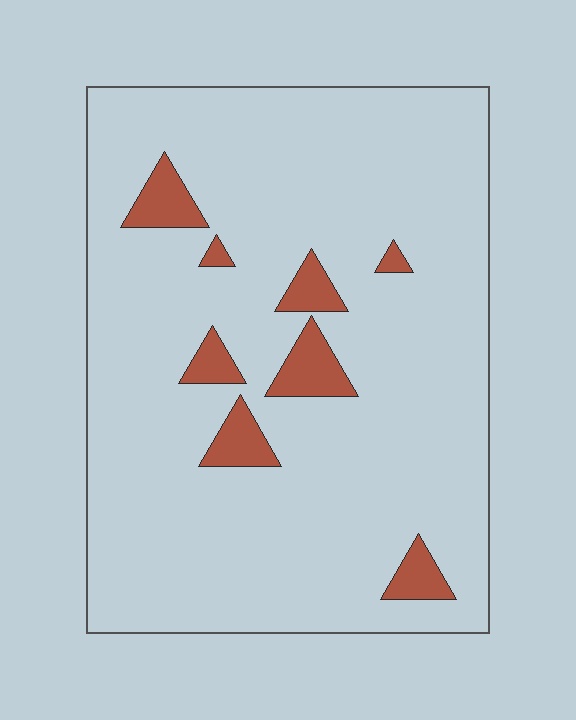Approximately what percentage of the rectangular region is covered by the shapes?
Approximately 10%.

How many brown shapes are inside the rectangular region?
8.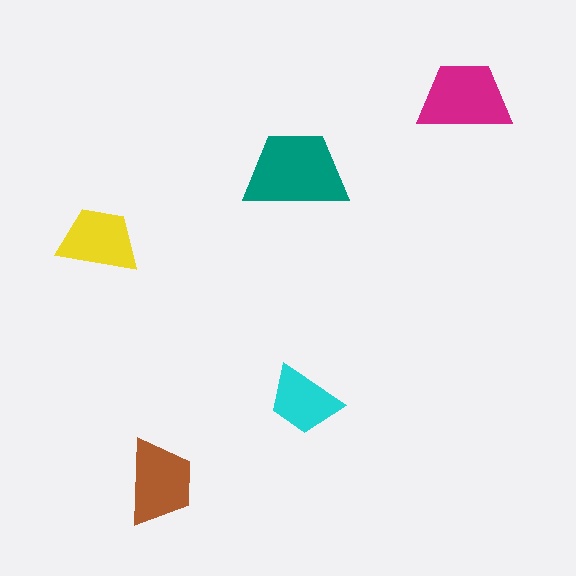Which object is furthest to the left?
The yellow trapezoid is leftmost.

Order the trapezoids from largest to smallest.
the teal one, the magenta one, the brown one, the yellow one, the cyan one.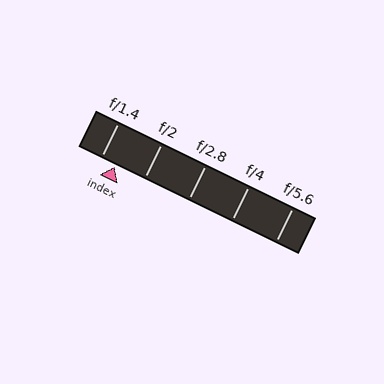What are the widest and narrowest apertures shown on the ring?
The widest aperture shown is f/1.4 and the narrowest is f/5.6.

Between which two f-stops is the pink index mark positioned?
The index mark is between f/1.4 and f/2.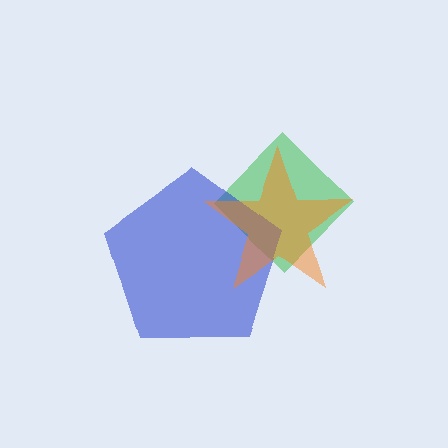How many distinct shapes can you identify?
There are 3 distinct shapes: a green diamond, a blue pentagon, an orange star.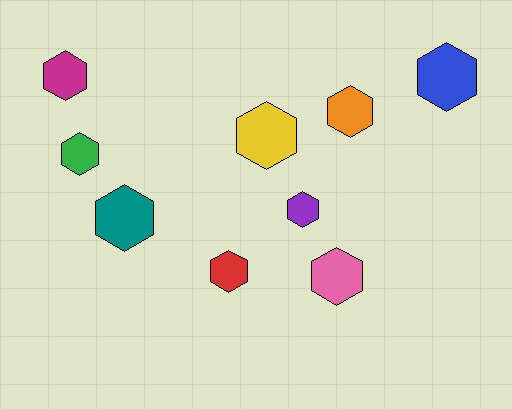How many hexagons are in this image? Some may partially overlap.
There are 9 hexagons.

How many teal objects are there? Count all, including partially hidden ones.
There is 1 teal object.